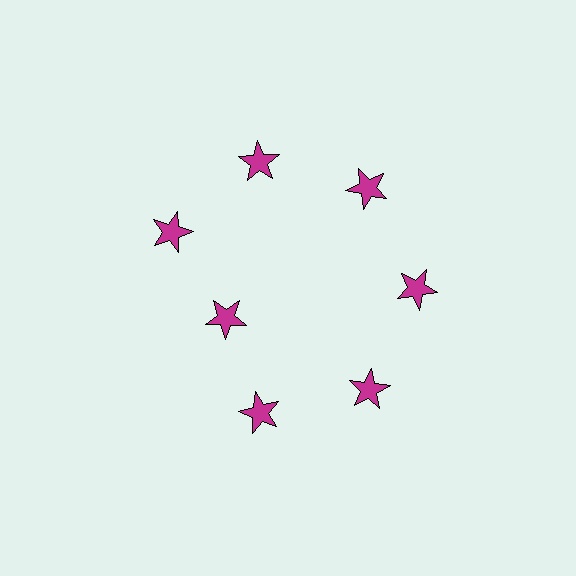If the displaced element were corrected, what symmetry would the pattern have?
It would have 7-fold rotational symmetry — the pattern would map onto itself every 51 degrees.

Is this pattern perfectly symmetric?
No. The 7 magenta stars are arranged in a ring, but one element near the 8 o'clock position is pulled inward toward the center, breaking the 7-fold rotational symmetry.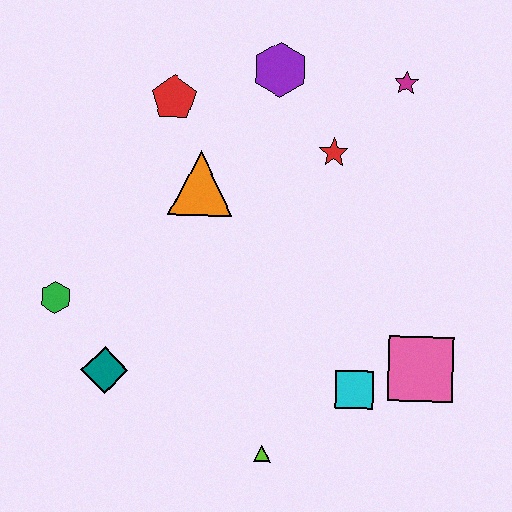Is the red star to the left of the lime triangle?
No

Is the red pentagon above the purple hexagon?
No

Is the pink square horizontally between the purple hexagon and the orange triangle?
No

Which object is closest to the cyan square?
The pink square is closest to the cyan square.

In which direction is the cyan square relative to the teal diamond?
The cyan square is to the right of the teal diamond.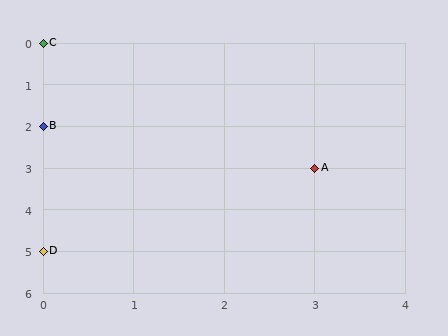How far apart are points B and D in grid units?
Points B and D are 3 rows apart.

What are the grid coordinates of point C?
Point C is at grid coordinates (0, 0).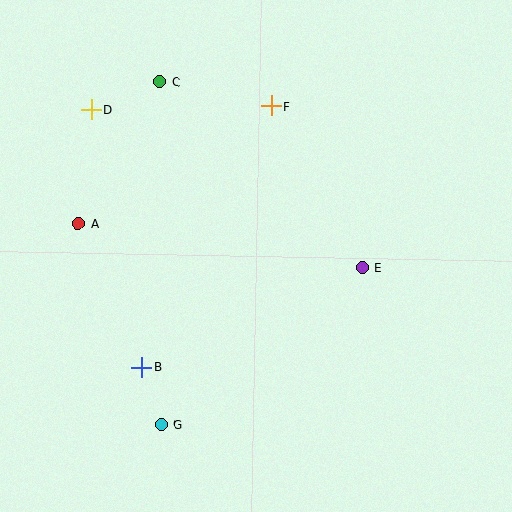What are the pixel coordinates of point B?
Point B is at (142, 367).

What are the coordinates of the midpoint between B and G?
The midpoint between B and G is at (151, 396).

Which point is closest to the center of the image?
Point E at (362, 268) is closest to the center.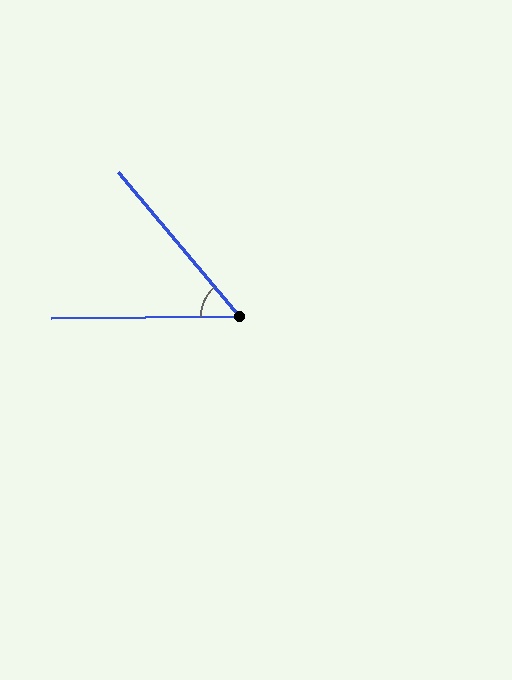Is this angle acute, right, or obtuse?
It is acute.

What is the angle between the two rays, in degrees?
Approximately 50 degrees.